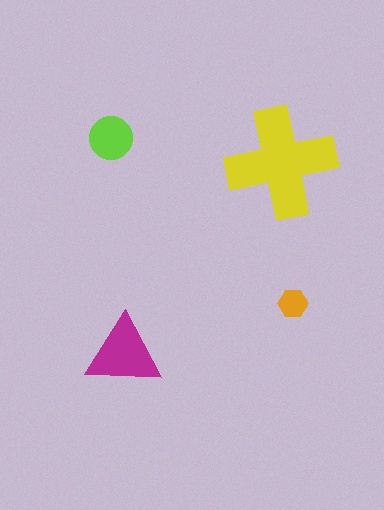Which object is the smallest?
The orange hexagon.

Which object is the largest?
The yellow cross.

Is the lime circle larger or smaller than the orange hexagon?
Larger.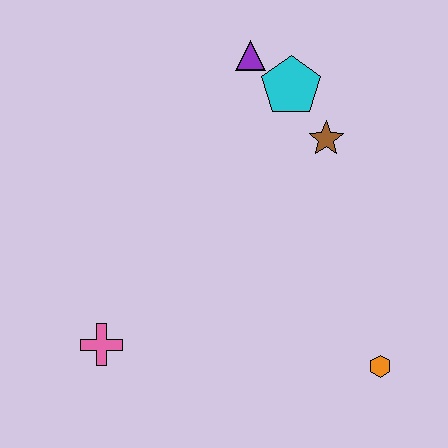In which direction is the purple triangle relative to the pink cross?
The purple triangle is above the pink cross.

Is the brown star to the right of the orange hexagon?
No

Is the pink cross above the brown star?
No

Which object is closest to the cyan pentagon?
The purple triangle is closest to the cyan pentagon.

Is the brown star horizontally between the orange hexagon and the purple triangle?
Yes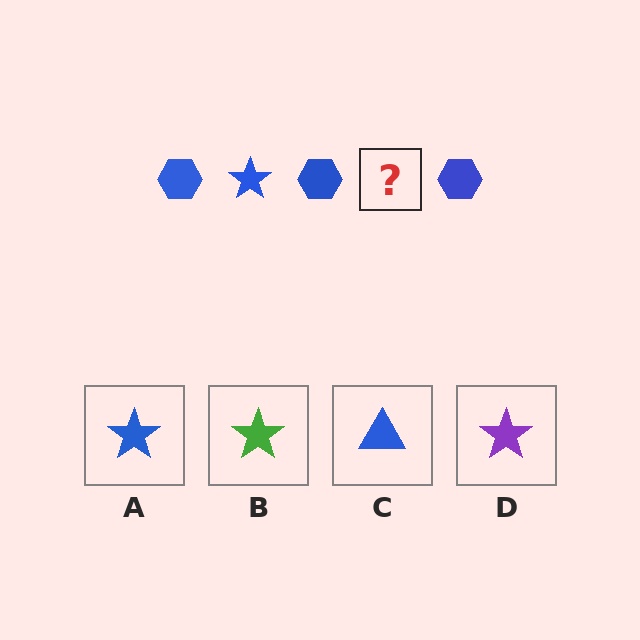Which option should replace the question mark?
Option A.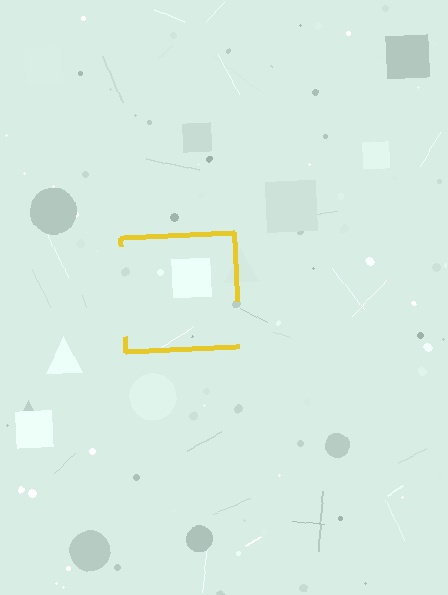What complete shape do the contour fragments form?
The contour fragments form a square.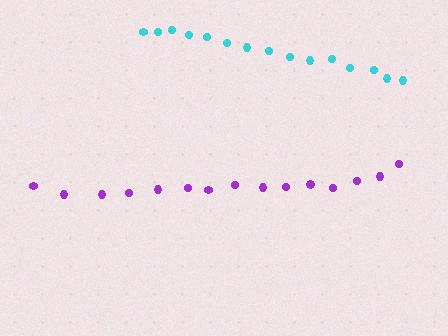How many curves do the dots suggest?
There are 2 distinct paths.